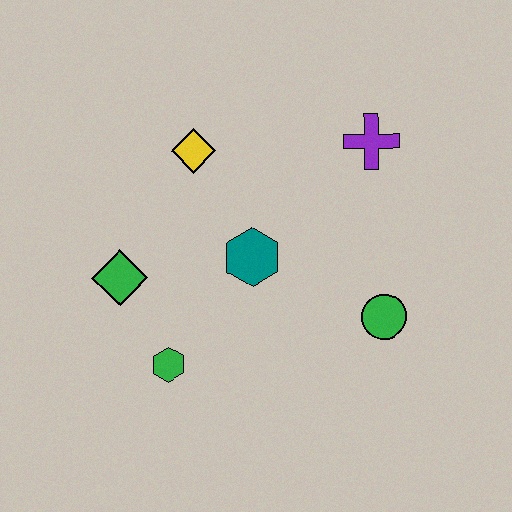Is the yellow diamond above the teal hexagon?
Yes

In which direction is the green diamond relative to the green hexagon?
The green diamond is above the green hexagon.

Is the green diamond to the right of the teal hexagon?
No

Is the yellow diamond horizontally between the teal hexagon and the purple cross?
No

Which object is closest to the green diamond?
The green hexagon is closest to the green diamond.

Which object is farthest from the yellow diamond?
The green circle is farthest from the yellow diamond.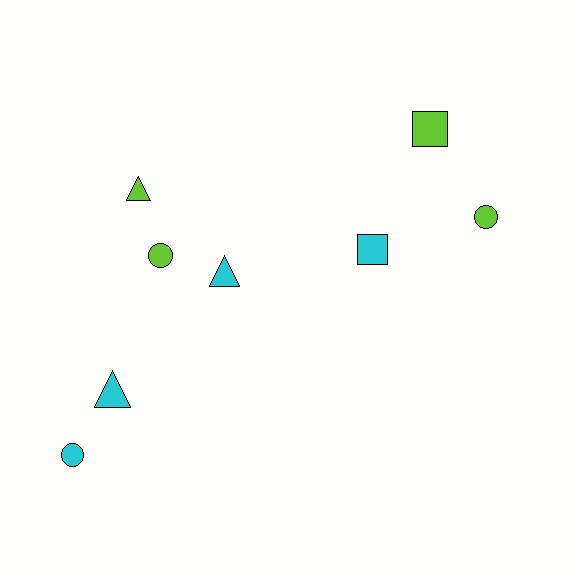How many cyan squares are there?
There is 1 cyan square.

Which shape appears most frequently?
Circle, with 3 objects.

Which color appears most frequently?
Cyan, with 4 objects.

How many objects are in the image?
There are 8 objects.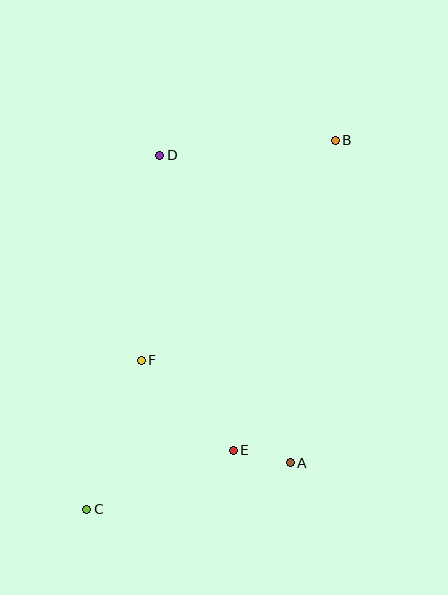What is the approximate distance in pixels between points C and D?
The distance between C and D is approximately 361 pixels.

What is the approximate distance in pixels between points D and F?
The distance between D and F is approximately 206 pixels.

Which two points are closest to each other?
Points A and E are closest to each other.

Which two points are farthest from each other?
Points B and C are farthest from each other.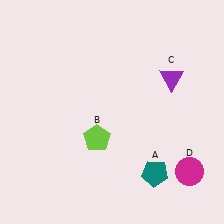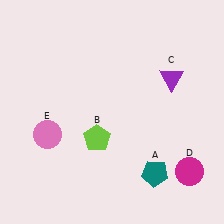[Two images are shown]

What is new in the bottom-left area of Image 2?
A pink circle (E) was added in the bottom-left area of Image 2.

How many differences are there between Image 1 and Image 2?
There is 1 difference between the two images.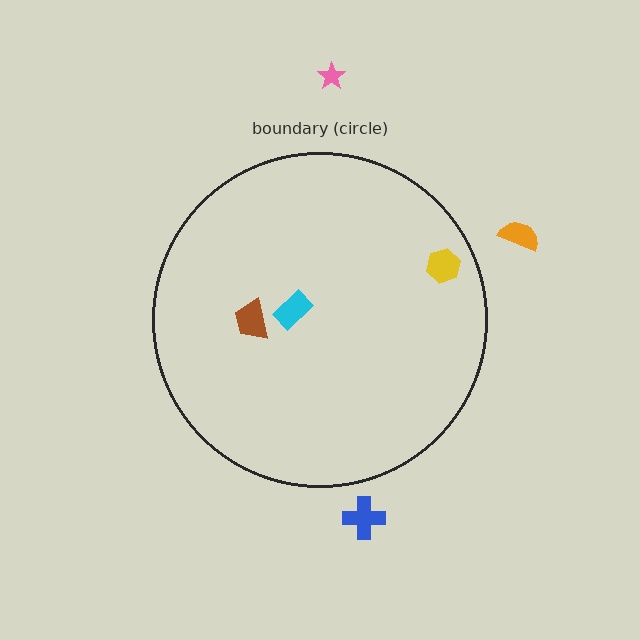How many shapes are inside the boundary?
3 inside, 3 outside.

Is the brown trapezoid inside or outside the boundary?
Inside.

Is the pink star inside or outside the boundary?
Outside.